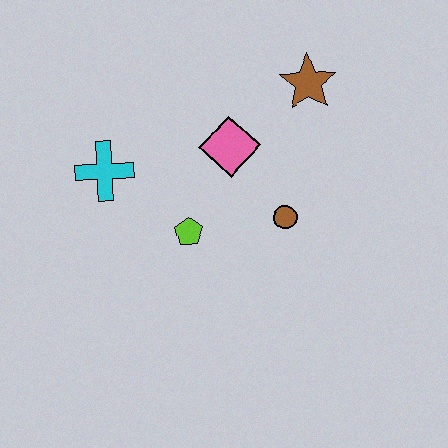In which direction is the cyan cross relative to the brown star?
The cyan cross is to the left of the brown star.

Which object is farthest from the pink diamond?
The cyan cross is farthest from the pink diamond.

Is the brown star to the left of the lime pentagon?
No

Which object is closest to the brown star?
The pink diamond is closest to the brown star.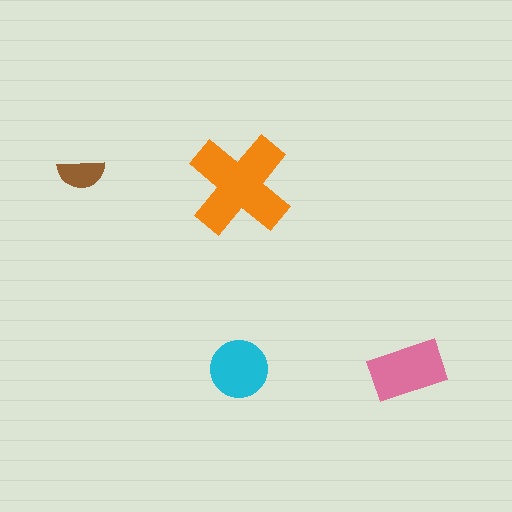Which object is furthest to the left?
The brown semicircle is leftmost.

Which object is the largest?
The orange cross.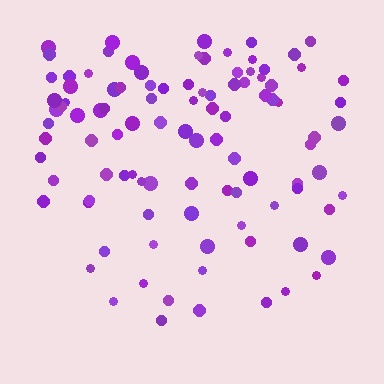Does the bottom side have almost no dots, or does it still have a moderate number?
Still a moderate number, just noticeably fewer than the top.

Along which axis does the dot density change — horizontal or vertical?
Vertical.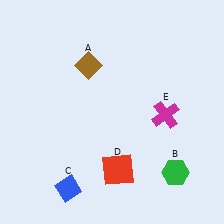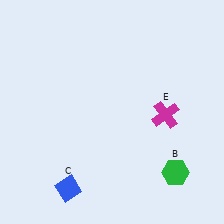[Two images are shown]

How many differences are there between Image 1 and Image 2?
There are 2 differences between the two images.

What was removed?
The brown diamond (A), the red square (D) were removed in Image 2.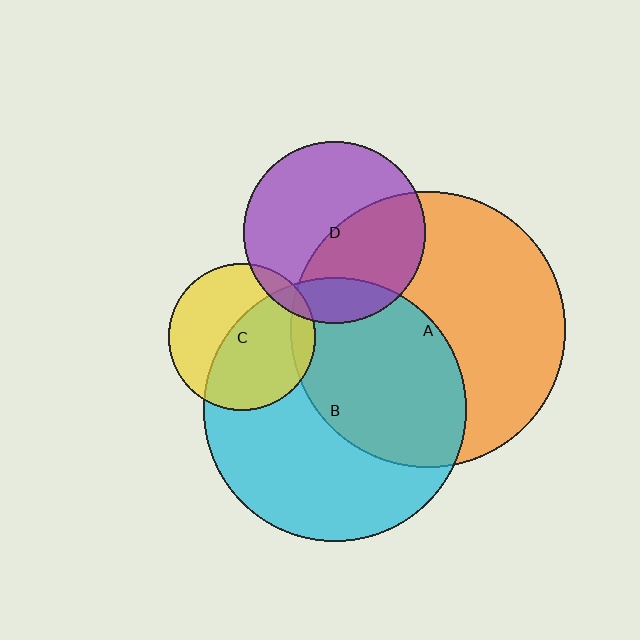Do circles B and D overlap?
Yes.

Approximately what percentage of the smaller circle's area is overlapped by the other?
Approximately 15%.